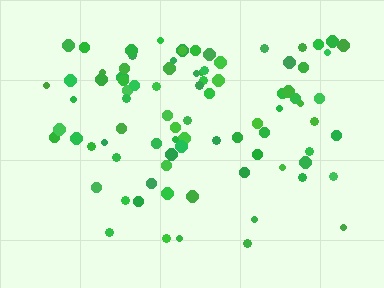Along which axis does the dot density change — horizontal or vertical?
Vertical.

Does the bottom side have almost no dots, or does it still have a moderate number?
Still a moderate number, just noticeably fewer than the top.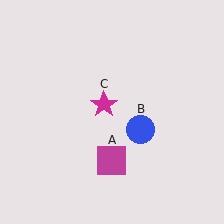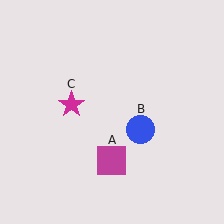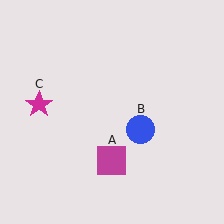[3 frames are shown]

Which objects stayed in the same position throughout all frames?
Magenta square (object A) and blue circle (object B) remained stationary.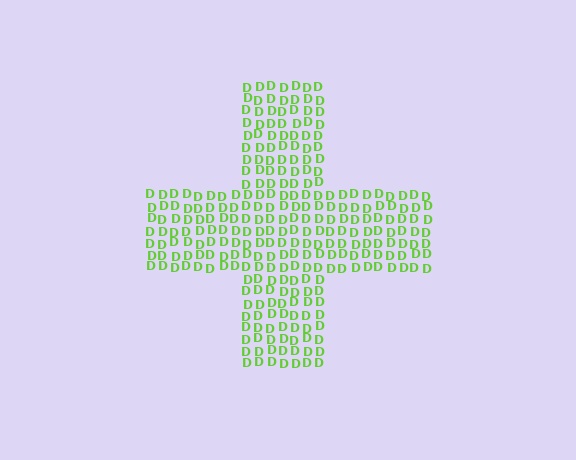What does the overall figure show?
The overall figure shows a cross.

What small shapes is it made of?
It is made of small letter D's.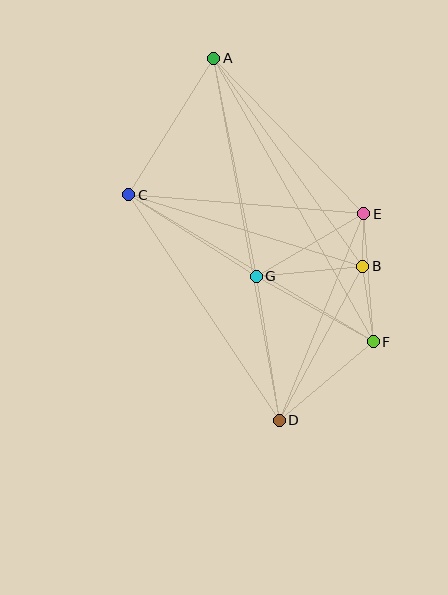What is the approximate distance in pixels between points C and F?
The distance between C and F is approximately 285 pixels.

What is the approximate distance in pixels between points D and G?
The distance between D and G is approximately 146 pixels.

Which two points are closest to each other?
Points B and E are closest to each other.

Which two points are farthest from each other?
Points A and D are farthest from each other.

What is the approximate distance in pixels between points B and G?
The distance between B and G is approximately 107 pixels.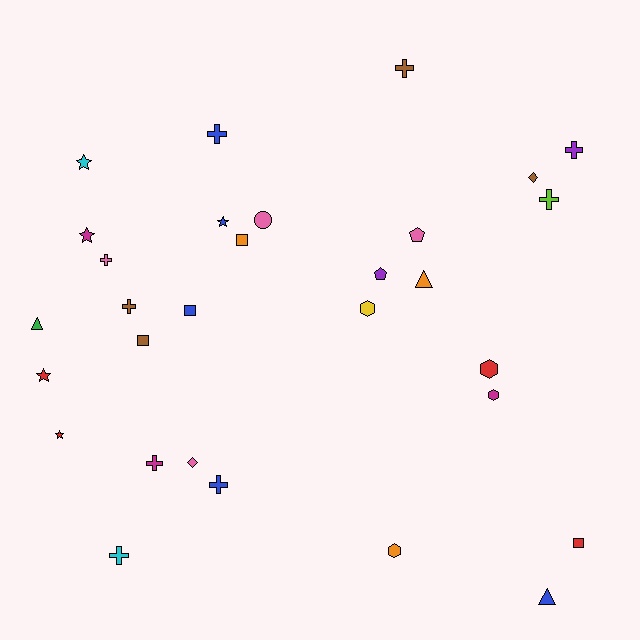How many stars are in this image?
There are 5 stars.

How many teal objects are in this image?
There are no teal objects.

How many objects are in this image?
There are 30 objects.